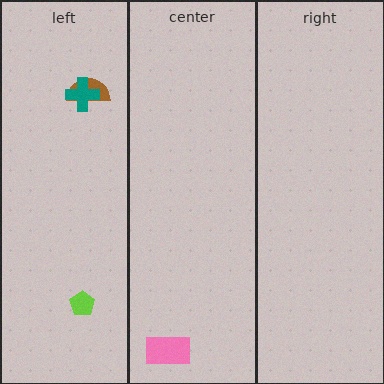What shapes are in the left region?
The lime pentagon, the brown semicircle, the teal cross.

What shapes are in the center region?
The pink rectangle.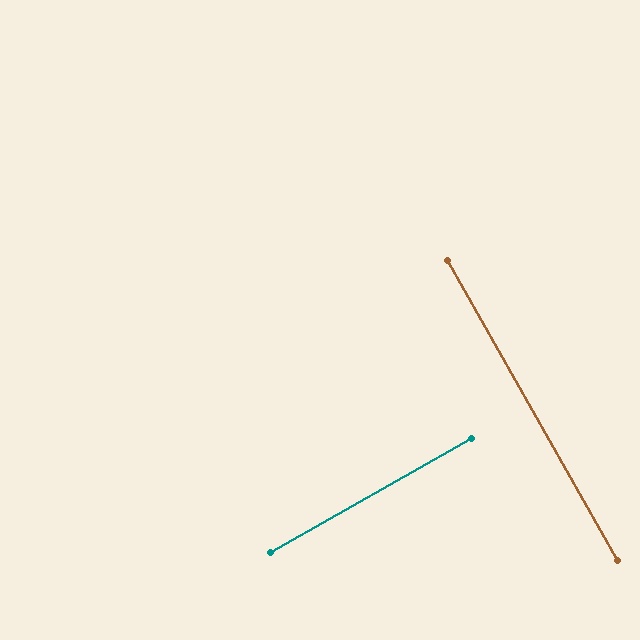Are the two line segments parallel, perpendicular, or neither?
Perpendicular — they meet at approximately 90°.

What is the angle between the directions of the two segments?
Approximately 90 degrees.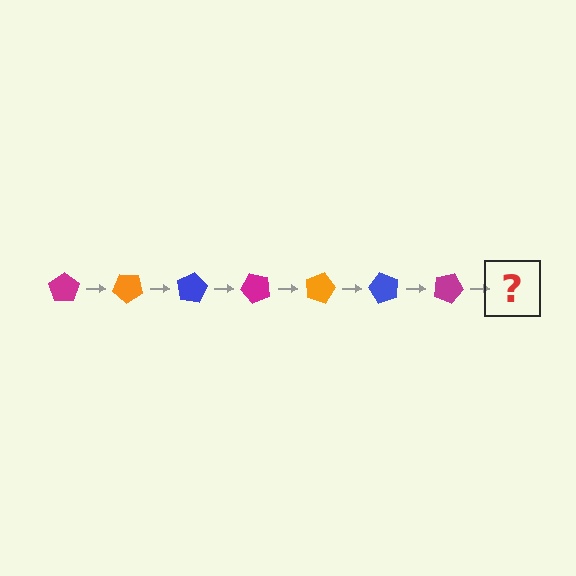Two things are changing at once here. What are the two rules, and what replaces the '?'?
The two rules are that it rotates 40 degrees each step and the color cycles through magenta, orange, and blue. The '?' should be an orange pentagon, rotated 280 degrees from the start.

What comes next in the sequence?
The next element should be an orange pentagon, rotated 280 degrees from the start.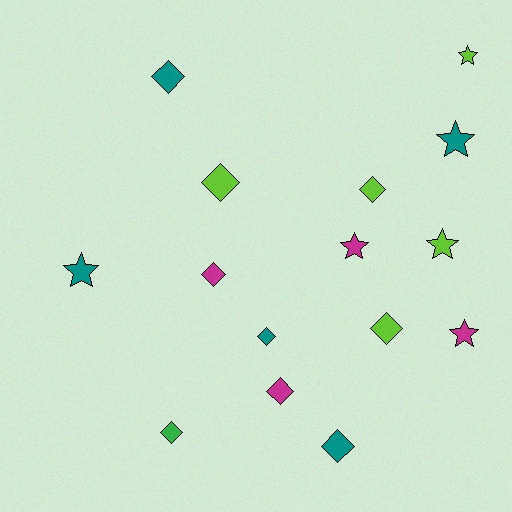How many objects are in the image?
There are 15 objects.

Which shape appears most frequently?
Diamond, with 9 objects.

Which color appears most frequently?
Lime, with 5 objects.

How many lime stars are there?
There are 2 lime stars.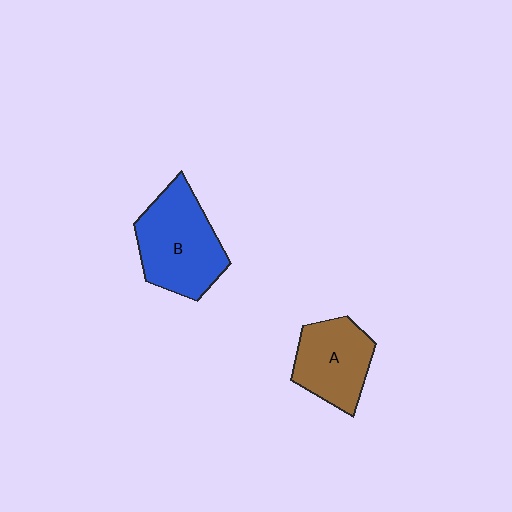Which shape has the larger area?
Shape B (blue).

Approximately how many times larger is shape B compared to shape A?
Approximately 1.3 times.